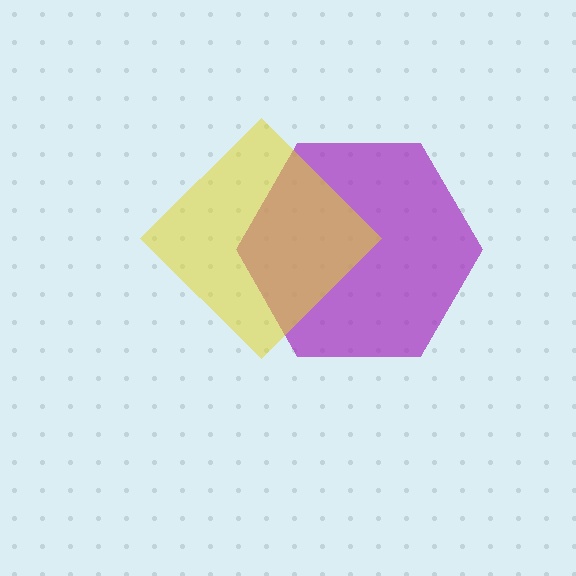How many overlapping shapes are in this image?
There are 2 overlapping shapes in the image.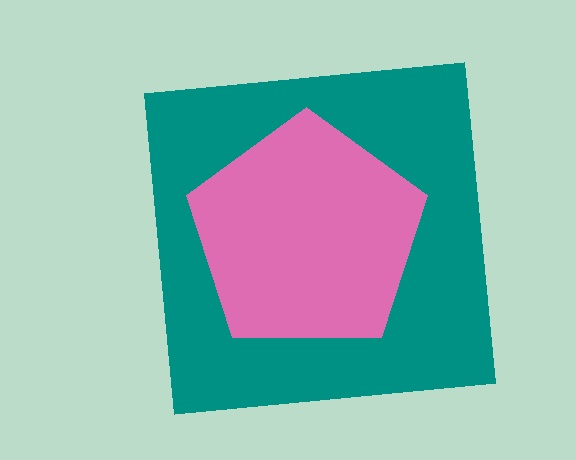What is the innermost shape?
The pink pentagon.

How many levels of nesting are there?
2.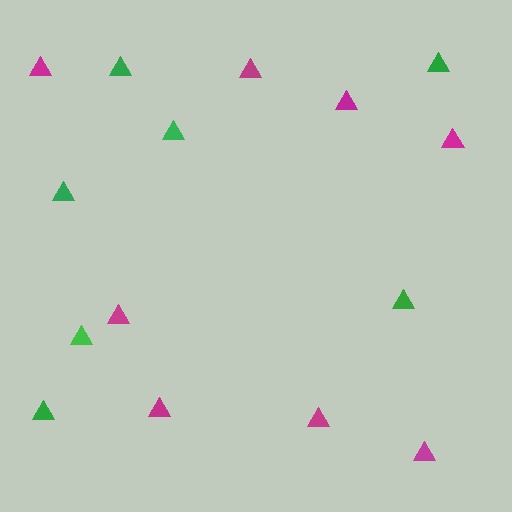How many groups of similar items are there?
There are 2 groups: one group of green triangles (7) and one group of magenta triangles (8).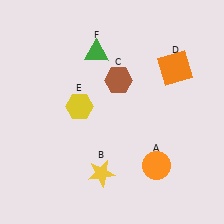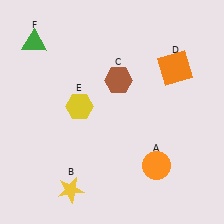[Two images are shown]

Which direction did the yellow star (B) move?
The yellow star (B) moved left.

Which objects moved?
The objects that moved are: the yellow star (B), the green triangle (F).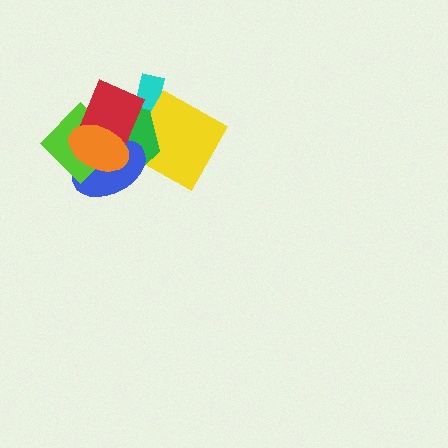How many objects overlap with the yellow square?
2 objects overlap with the yellow square.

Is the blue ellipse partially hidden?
Yes, it is partially covered by another shape.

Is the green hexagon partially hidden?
Yes, it is partially covered by another shape.